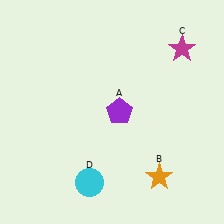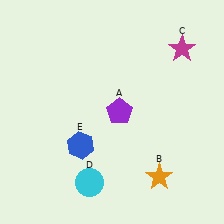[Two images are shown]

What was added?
A blue hexagon (E) was added in Image 2.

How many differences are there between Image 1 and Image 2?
There is 1 difference between the two images.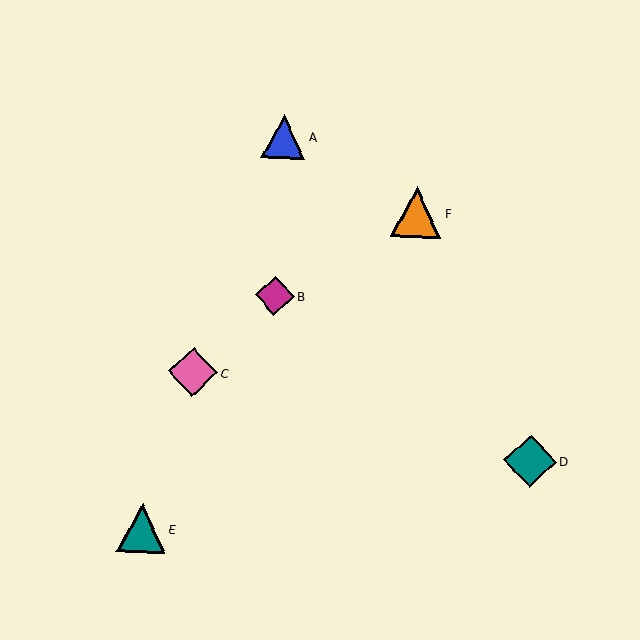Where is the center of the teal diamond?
The center of the teal diamond is at (530, 461).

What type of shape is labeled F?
Shape F is an orange triangle.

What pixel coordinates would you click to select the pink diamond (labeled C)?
Click at (193, 372) to select the pink diamond C.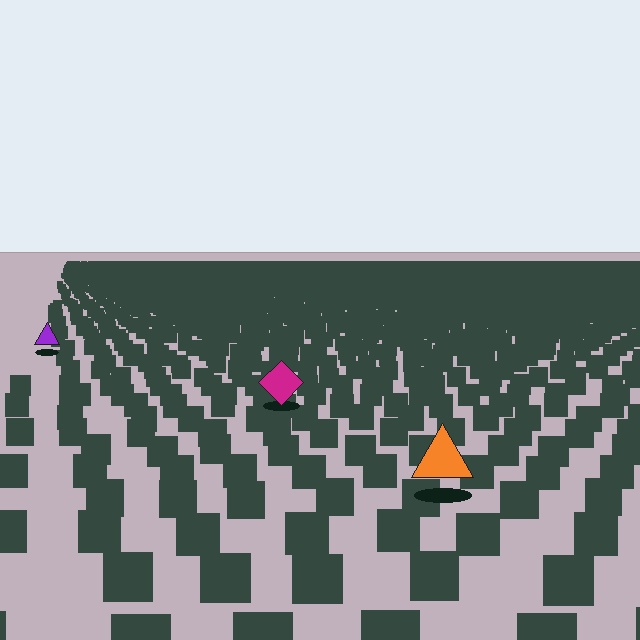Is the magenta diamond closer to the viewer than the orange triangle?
No. The orange triangle is closer — you can tell from the texture gradient: the ground texture is coarser near it.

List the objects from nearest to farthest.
From nearest to farthest: the orange triangle, the magenta diamond, the purple triangle.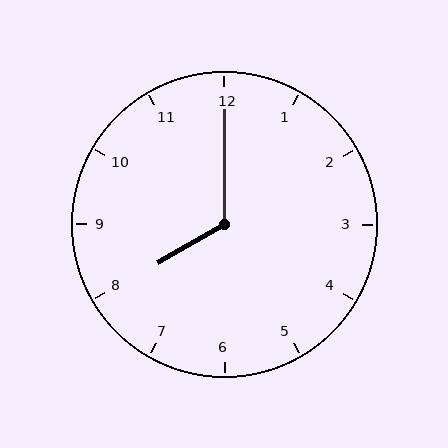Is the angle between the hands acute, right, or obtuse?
It is obtuse.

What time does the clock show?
8:00.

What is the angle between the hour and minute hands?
Approximately 120 degrees.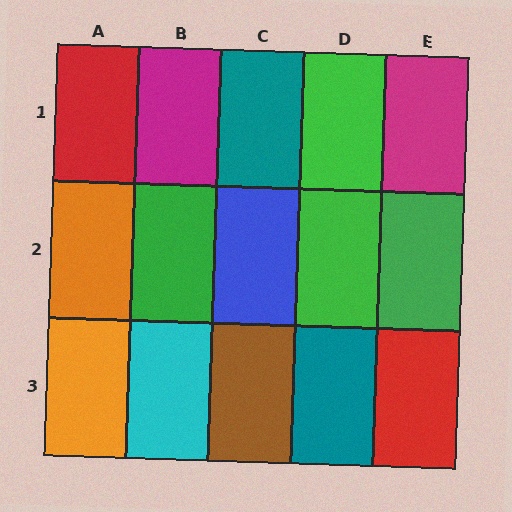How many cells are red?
2 cells are red.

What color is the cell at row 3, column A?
Orange.